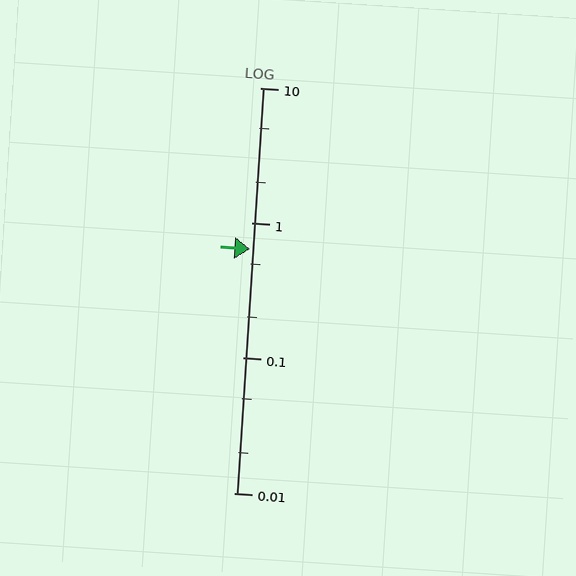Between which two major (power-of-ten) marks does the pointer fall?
The pointer is between 0.1 and 1.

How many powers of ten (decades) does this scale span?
The scale spans 3 decades, from 0.01 to 10.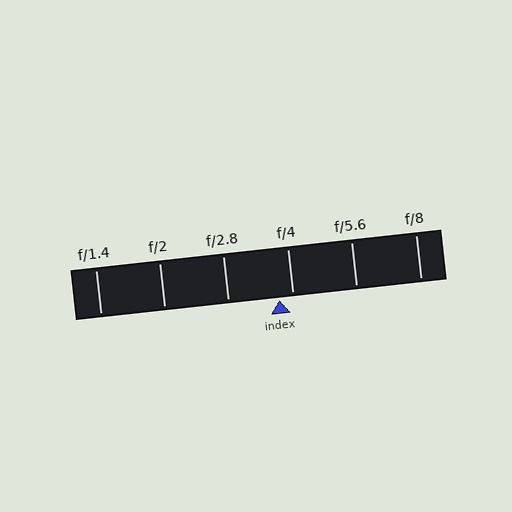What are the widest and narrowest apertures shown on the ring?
The widest aperture shown is f/1.4 and the narrowest is f/8.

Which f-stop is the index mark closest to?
The index mark is closest to f/4.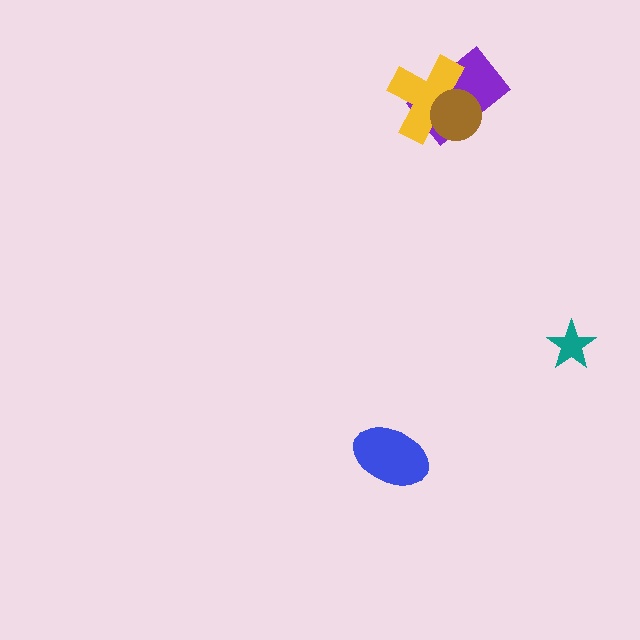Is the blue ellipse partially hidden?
No, no other shape covers it.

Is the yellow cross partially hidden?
Yes, it is partially covered by another shape.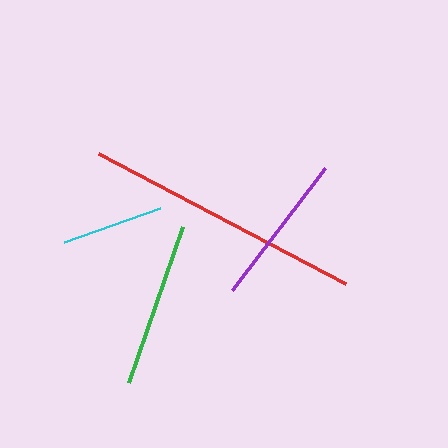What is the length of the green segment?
The green segment is approximately 165 pixels long.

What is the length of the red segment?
The red segment is approximately 279 pixels long.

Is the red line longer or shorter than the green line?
The red line is longer than the green line.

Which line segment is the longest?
The red line is the longest at approximately 279 pixels.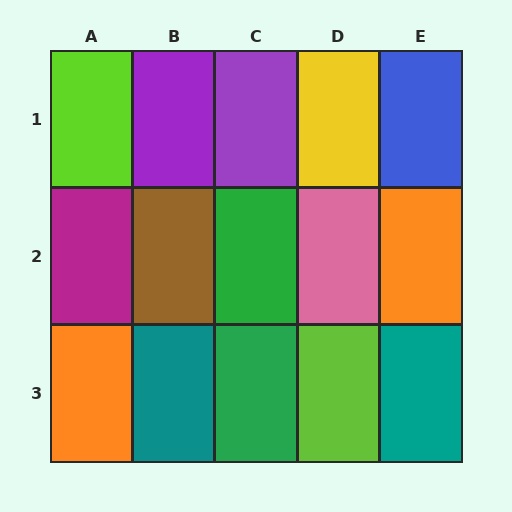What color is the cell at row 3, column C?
Green.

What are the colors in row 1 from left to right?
Lime, purple, purple, yellow, blue.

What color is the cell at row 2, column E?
Orange.